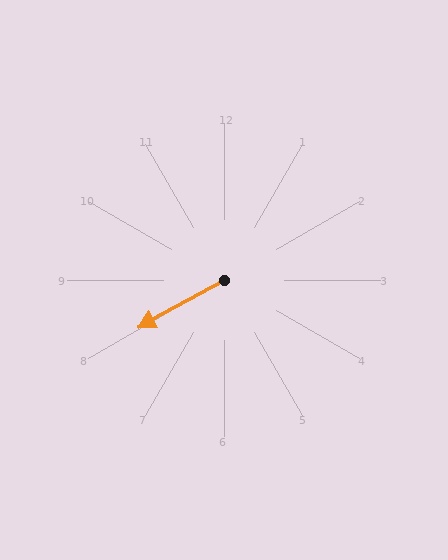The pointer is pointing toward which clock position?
Roughly 8 o'clock.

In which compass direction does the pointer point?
Southwest.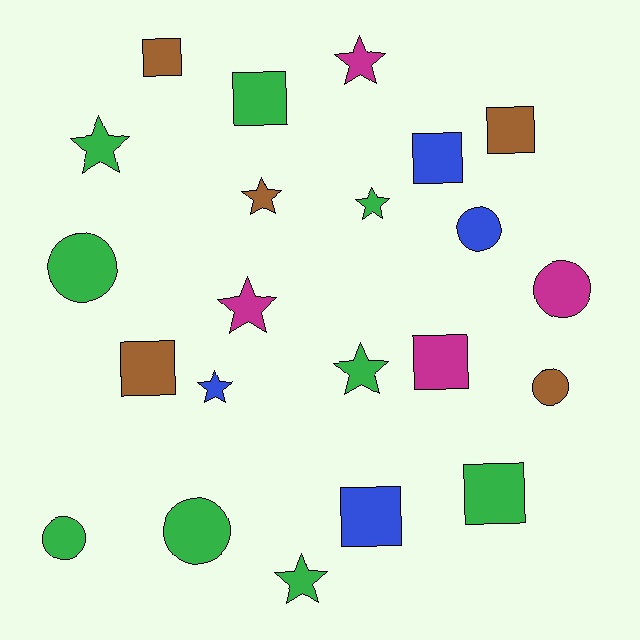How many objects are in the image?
There are 22 objects.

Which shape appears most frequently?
Star, with 8 objects.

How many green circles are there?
There are 3 green circles.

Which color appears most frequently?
Green, with 9 objects.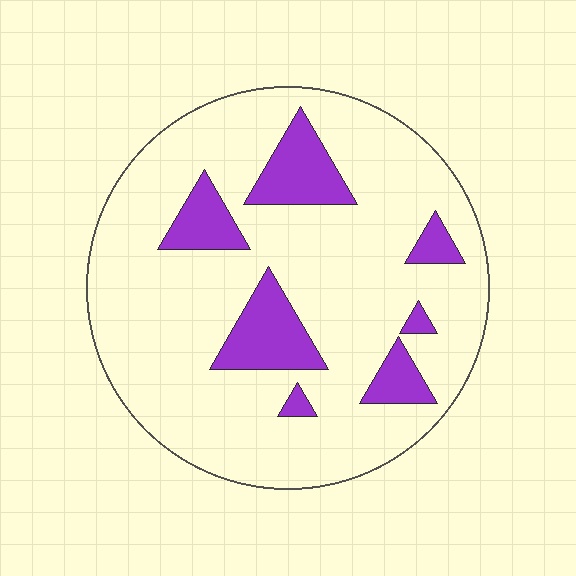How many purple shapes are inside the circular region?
7.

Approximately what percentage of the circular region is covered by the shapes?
Approximately 15%.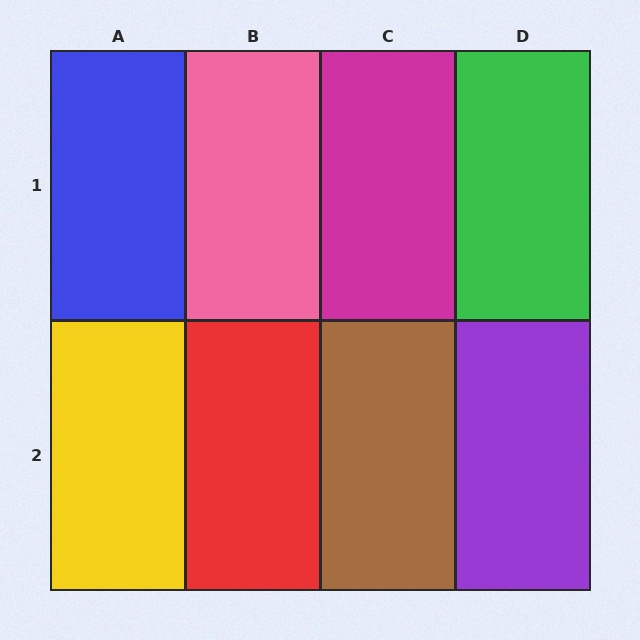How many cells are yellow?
1 cell is yellow.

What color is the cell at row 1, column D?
Green.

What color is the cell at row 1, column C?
Magenta.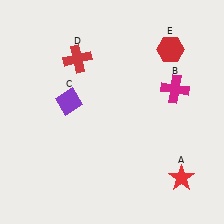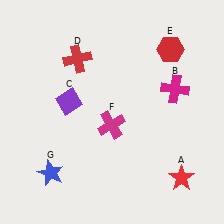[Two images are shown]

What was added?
A magenta cross (F), a blue star (G) were added in Image 2.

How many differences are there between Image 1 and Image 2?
There are 2 differences between the two images.